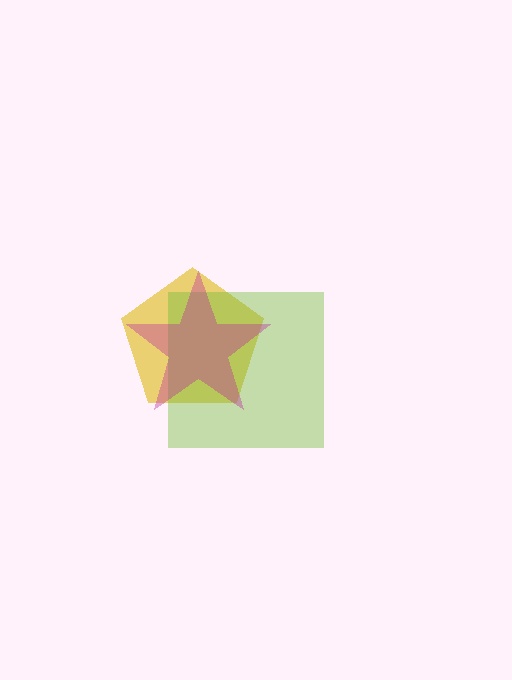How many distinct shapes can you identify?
There are 3 distinct shapes: a yellow pentagon, a lime square, a magenta star.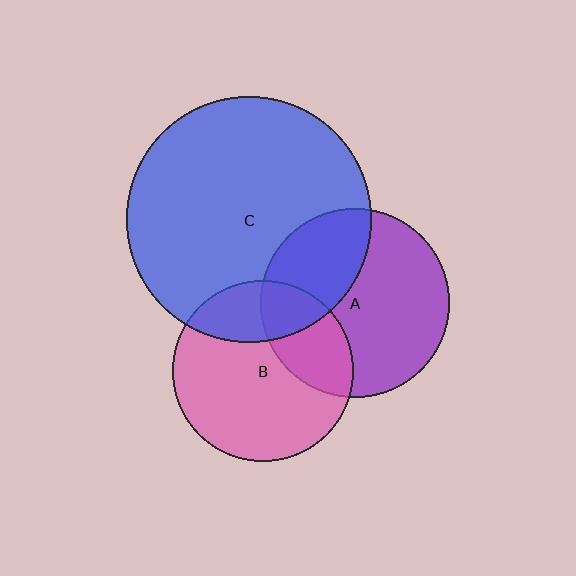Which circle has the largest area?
Circle C (blue).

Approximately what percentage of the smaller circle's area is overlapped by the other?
Approximately 25%.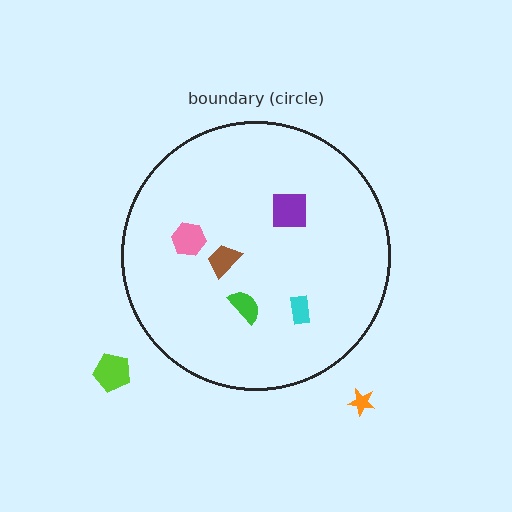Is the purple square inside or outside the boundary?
Inside.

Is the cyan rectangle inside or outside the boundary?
Inside.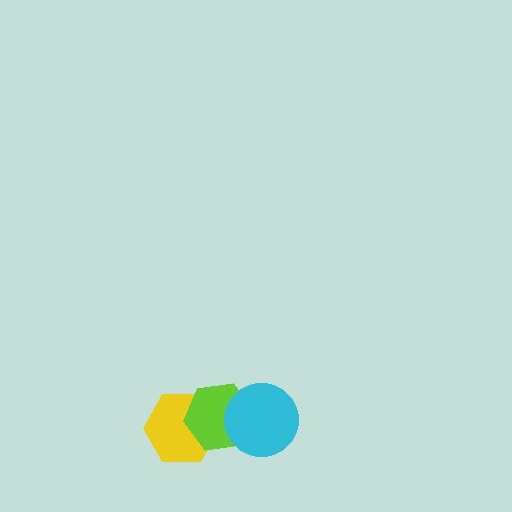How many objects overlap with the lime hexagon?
2 objects overlap with the lime hexagon.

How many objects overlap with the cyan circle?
1 object overlaps with the cyan circle.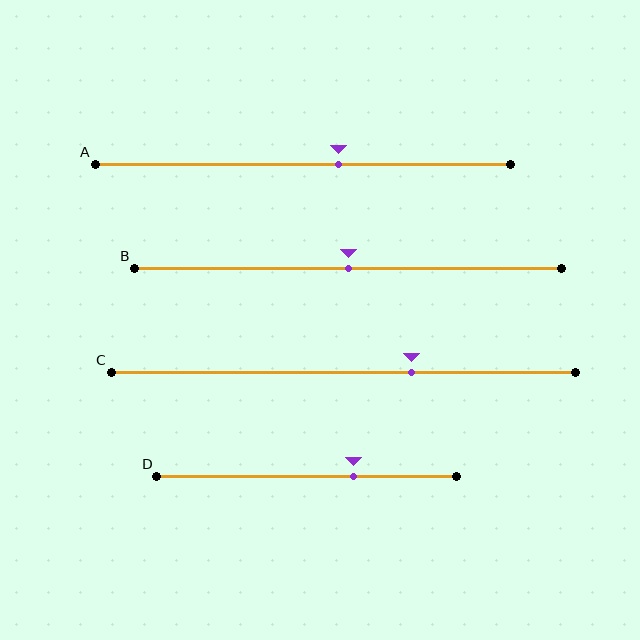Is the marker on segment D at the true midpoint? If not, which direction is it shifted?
No, the marker on segment D is shifted to the right by about 16% of the segment length.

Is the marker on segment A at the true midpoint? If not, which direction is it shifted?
No, the marker on segment A is shifted to the right by about 8% of the segment length.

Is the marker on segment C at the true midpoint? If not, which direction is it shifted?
No, the marker on segment C is shifted to the right by about 15% of the segment length.